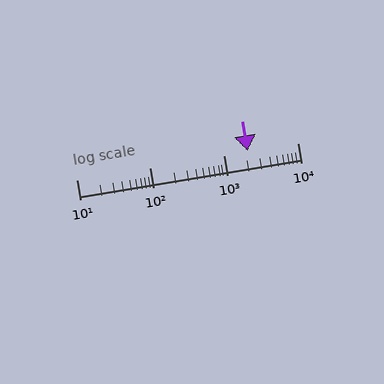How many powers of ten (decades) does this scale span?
The scale spans 3 decades, from 10 to 10000.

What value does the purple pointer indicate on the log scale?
The pointer indicates approximately 2100.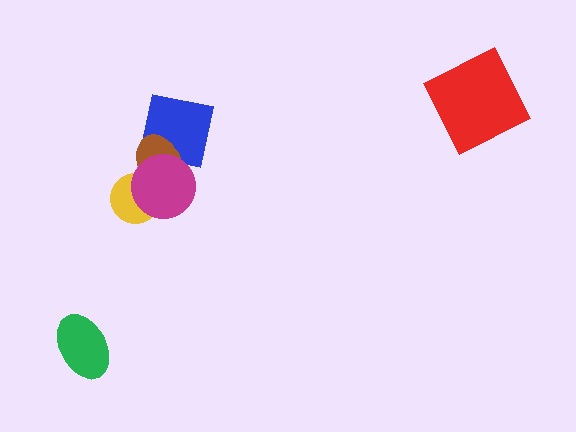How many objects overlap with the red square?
0 objects overlap with the red square.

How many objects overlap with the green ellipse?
0 objects overlap with the green ellipse.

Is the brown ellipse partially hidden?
Yes, it is partially covered by another shape.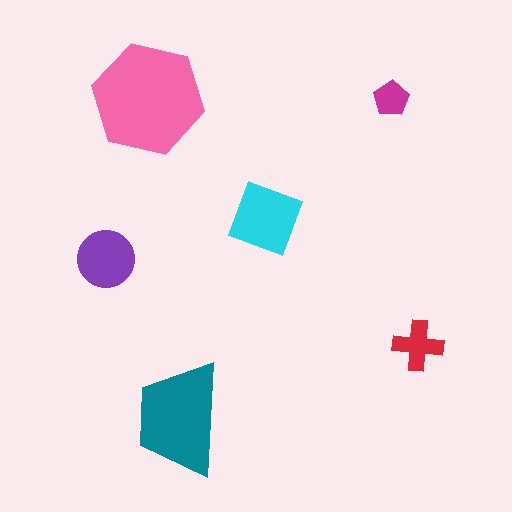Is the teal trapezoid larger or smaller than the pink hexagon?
Smaller.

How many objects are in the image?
There are 6 objects in the image.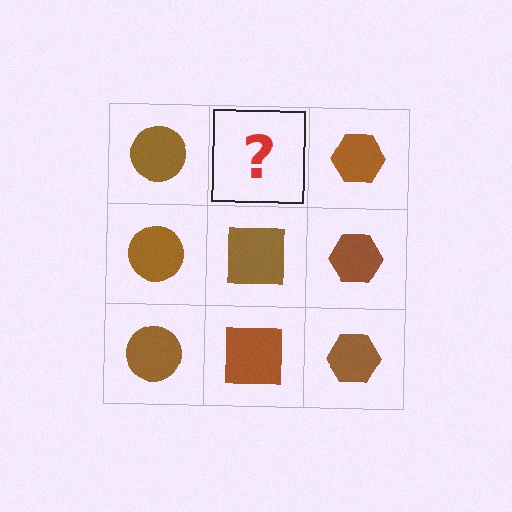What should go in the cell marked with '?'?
The missing cell should contain a brown square.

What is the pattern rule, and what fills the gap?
The rule is that each column has a consistent shape. The gap should be filled with a brown square.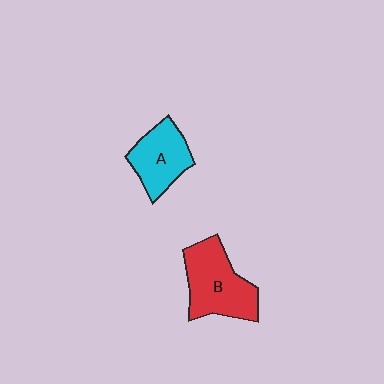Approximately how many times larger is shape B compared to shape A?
Approximately 1.3 times.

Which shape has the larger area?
Shape B (red).